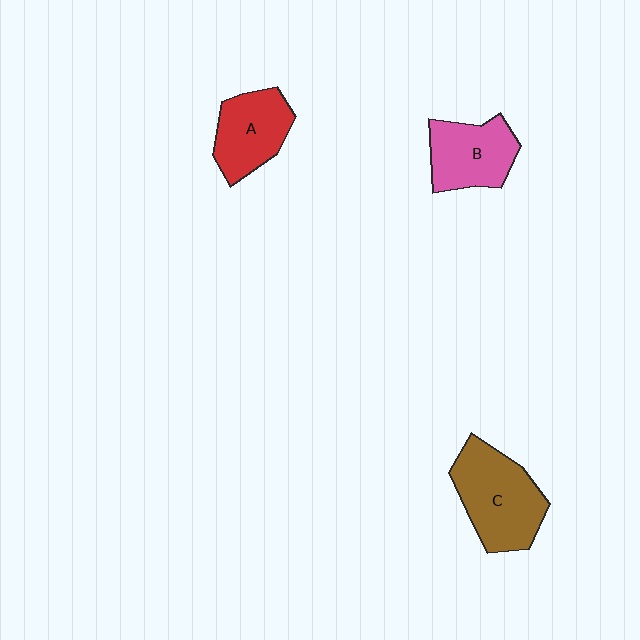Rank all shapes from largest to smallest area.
From largest to smallest: C (brown), B (pink), A (red).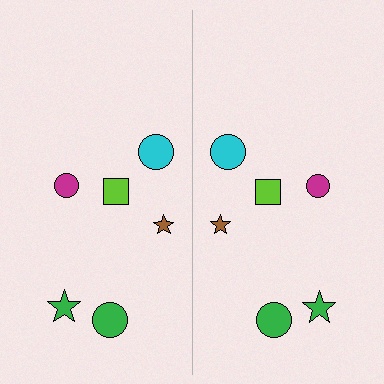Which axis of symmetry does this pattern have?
The pattern has a vertical axis of symmetry running through the center of the image.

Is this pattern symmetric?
Yes, this pattern has bilateral (reflection) symmetry.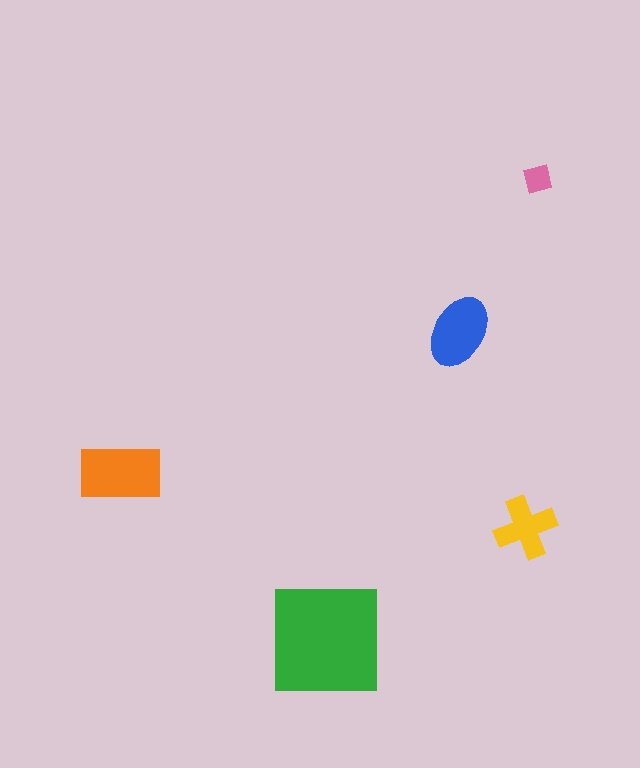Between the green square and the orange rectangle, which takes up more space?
The green square.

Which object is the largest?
The green square.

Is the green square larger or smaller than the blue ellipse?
Larger.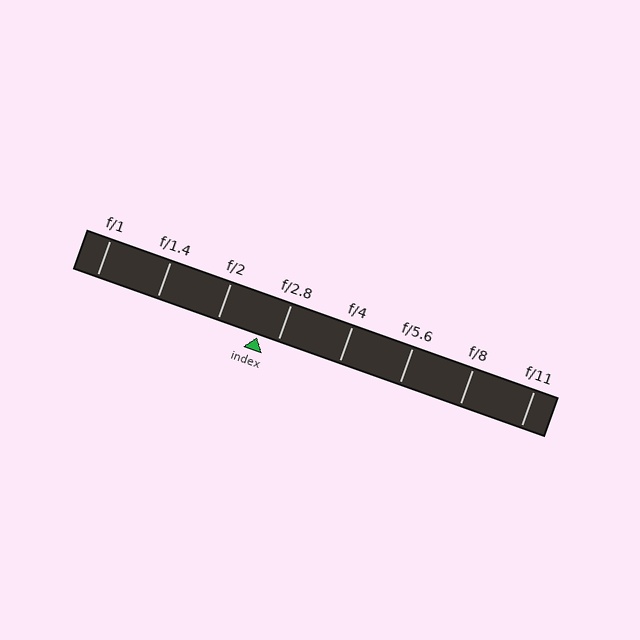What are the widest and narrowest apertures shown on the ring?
The widest aperture shown is f/1 and the narrowest is f/11.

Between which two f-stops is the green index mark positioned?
The index mark is between f/2 and f/2.8.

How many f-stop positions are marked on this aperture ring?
There are 8 f-stop positions marked.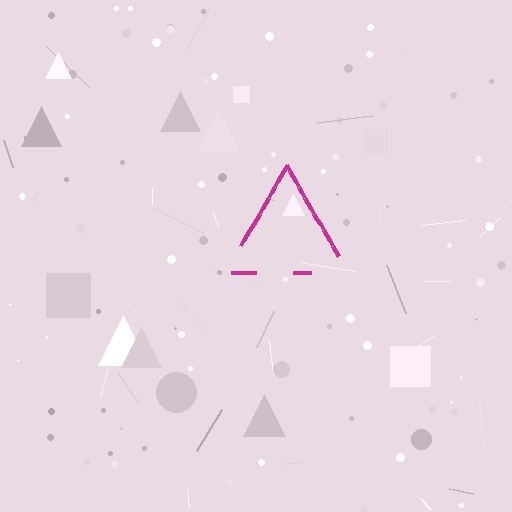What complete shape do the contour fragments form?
The contour fragments form a triangle.